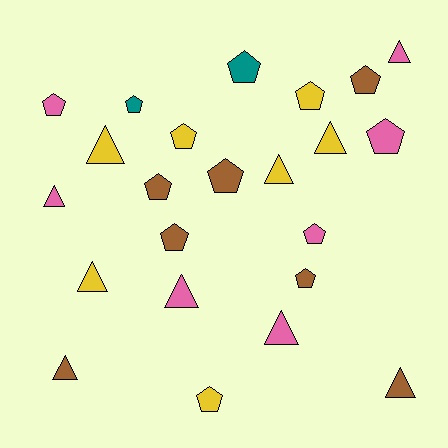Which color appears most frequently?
Brown, with 7 objects.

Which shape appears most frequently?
Pentagon, with 13 objects.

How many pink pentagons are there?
There are 3 pink pentagons.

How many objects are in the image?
There are 23 objects.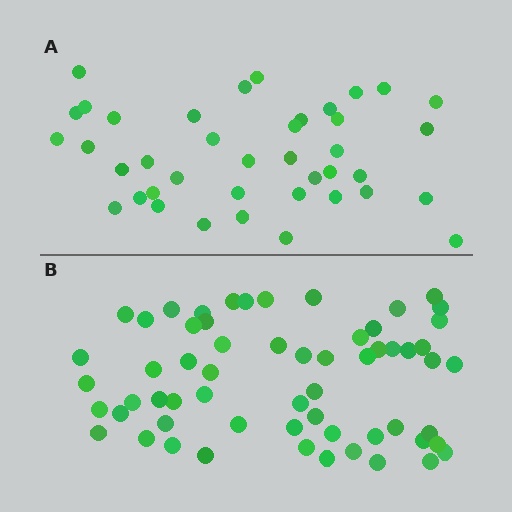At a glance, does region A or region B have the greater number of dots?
Region B (the bottom region) has more dots.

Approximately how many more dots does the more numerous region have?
Region B has approximately 20 more dots than region A.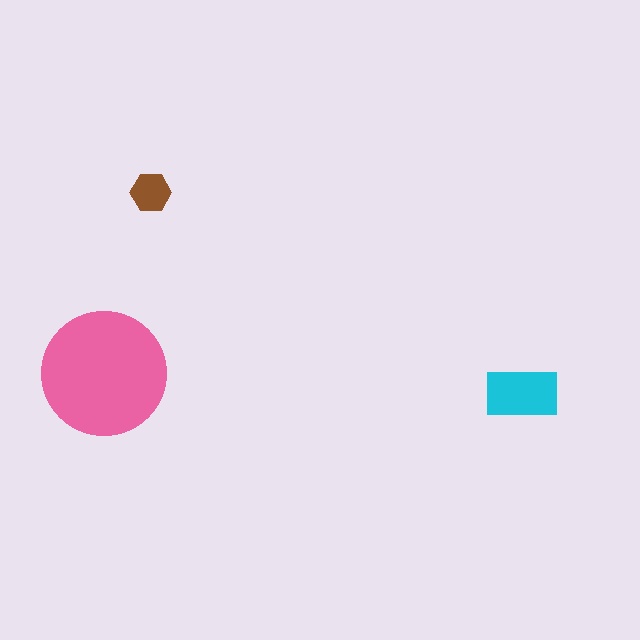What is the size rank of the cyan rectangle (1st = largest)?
2nd.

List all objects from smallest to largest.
The brown hexagon, the cyan rectangle, the pink circle.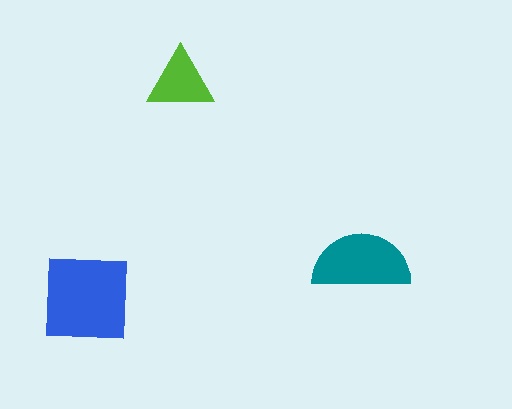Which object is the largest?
The blue square.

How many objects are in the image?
There are 3 objects in the image.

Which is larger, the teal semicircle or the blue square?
The blue square.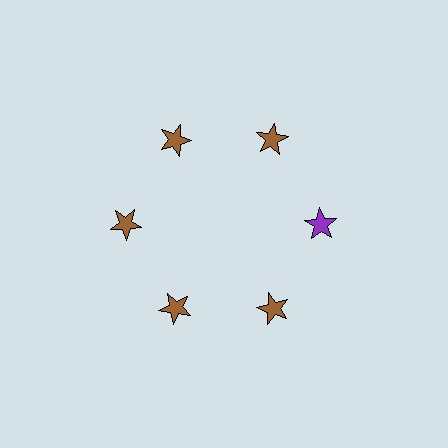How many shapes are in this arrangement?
There are 6 shapes arranged in a ring pattern.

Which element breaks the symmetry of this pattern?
The purple star at roughly the 3 o'clock position breaks the symmetry. All other shapes are brown stars.